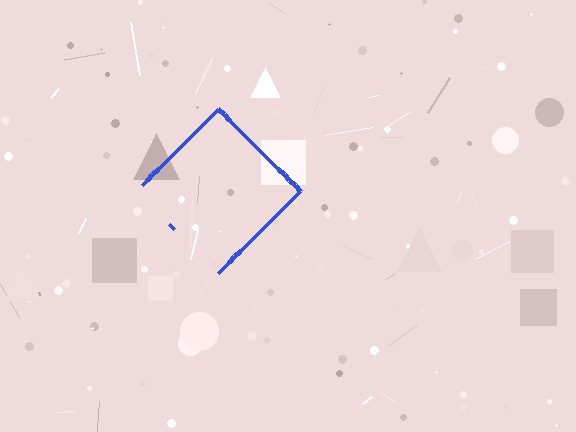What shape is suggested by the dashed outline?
The dashed outline suggests a diamond.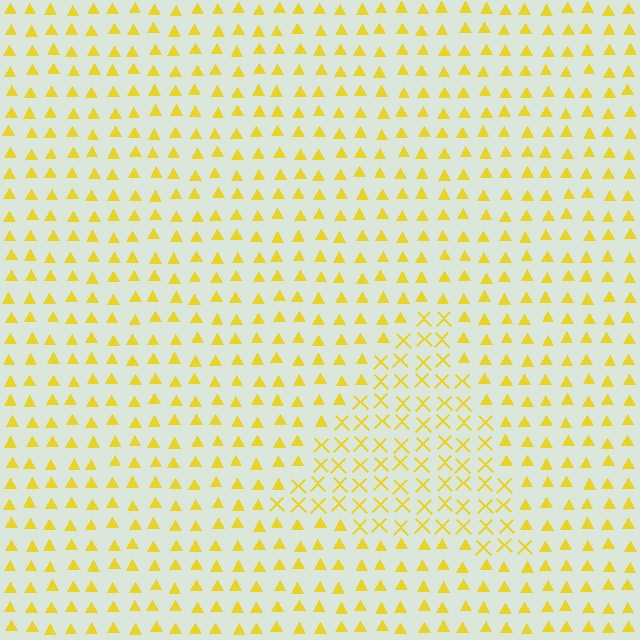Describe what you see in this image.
The image is filled with small yellow elements arranged in a uniform grid. A triangle-shaped region contains X marks, while the surrounding area contains triangles. The boundary is defined purely by the change in element shape.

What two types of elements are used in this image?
The image uses X marks inside the triangle region and triangles outside it.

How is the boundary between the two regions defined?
The boundary is defined by a change in element shape: X marks inside vs. triangles outside. All elements share the same color and spacing.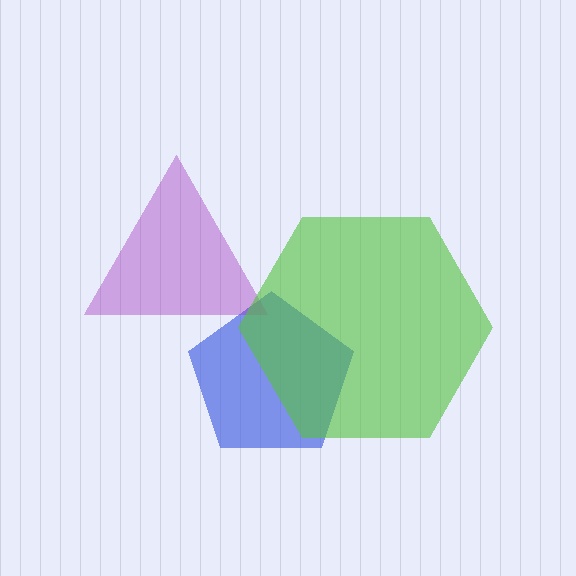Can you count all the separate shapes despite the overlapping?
Yes, there are 3 separate shapes.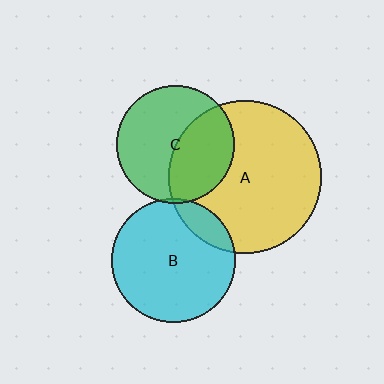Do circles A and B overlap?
Yes.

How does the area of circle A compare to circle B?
Approximately 1.5 times.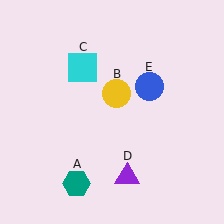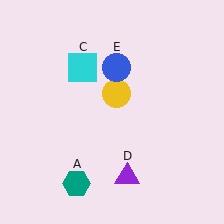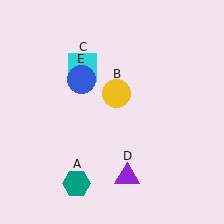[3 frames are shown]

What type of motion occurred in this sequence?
The blue circle (object E) rotated counterclockwise around the center of the scene.